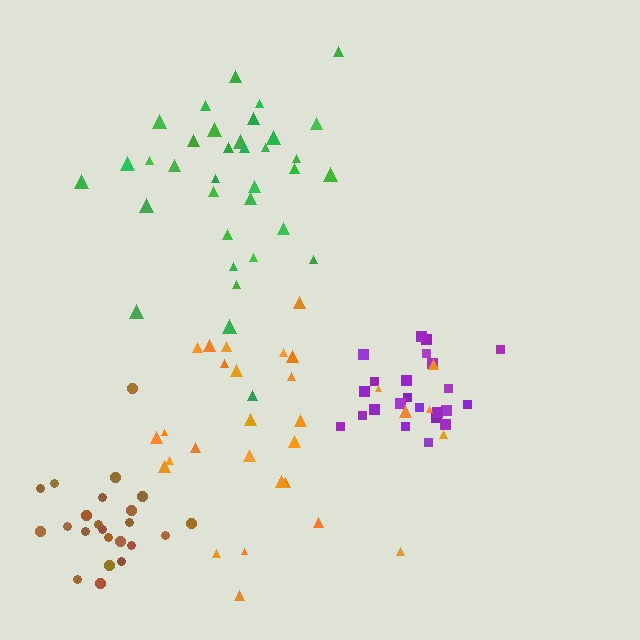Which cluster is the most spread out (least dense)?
Orange.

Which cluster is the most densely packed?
Purple.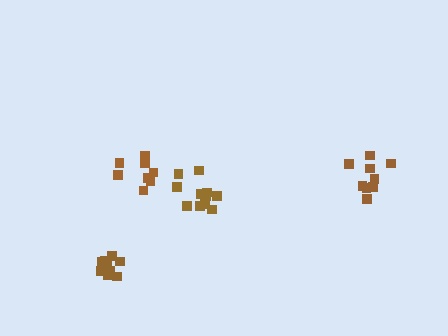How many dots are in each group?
Group 1: 11 dots, Group 2: 11 dots, Group 3: 9 dots, Group 4: 8 dots (39 total).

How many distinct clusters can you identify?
There are 4 distinct clusters.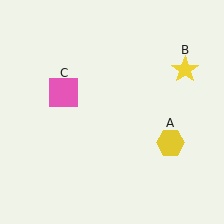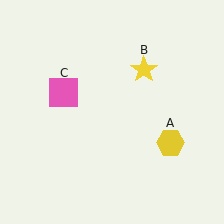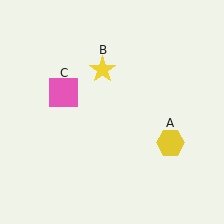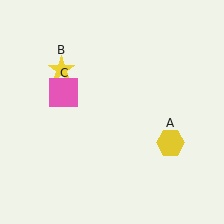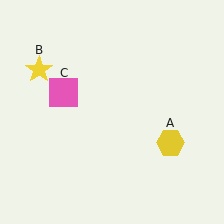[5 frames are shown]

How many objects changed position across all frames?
1 object changed position: yellow star (object B).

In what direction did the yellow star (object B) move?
The yellow star (object B) moved left.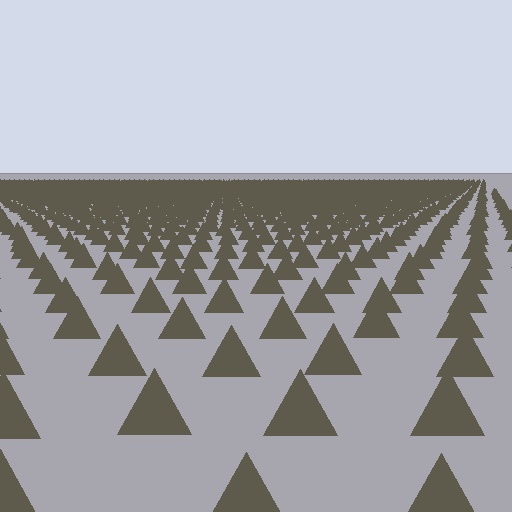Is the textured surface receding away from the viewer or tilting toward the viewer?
The surface is receding away from the viewer. Texture elements get smaller and denser toward the top.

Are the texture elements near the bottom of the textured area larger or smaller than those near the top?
Larger. Near the bottom, elements are closer to the viewer and appear at a bigger on-screen size.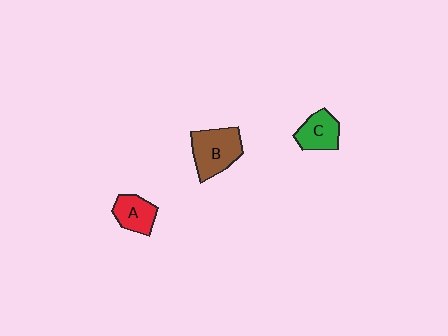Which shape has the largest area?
Shape B (brown).